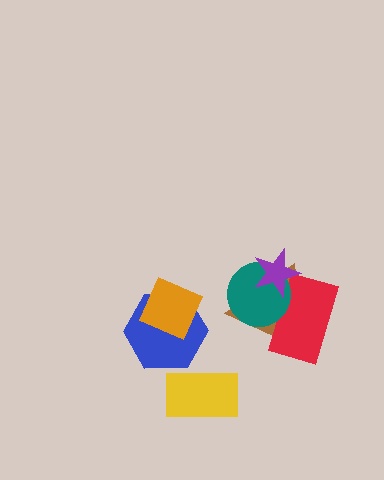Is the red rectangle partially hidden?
Yes, it is partially covered by another shape.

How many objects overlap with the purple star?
3 objects overlap with the purple star.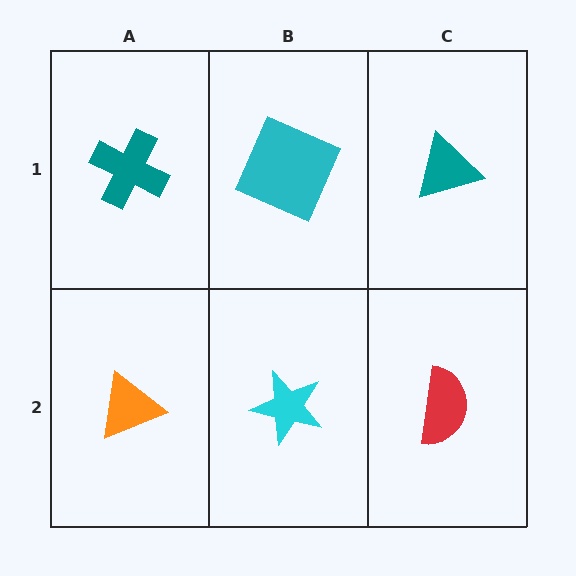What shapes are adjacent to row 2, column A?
A teal cross (row 1, column A), a cyan star (row 2, column B).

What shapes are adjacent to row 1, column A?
An orange triangle (row 2, column A), a cyan square (row 1, column B).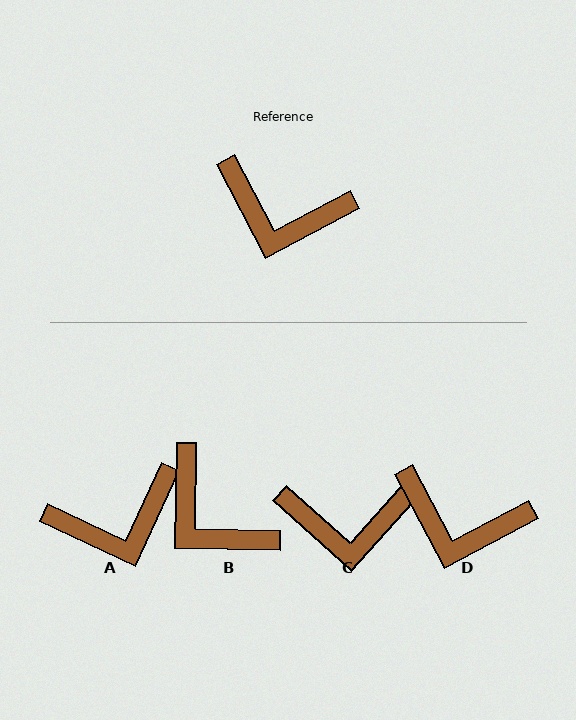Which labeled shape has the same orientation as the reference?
D.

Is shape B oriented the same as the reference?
No, it is off by about 29 degrees.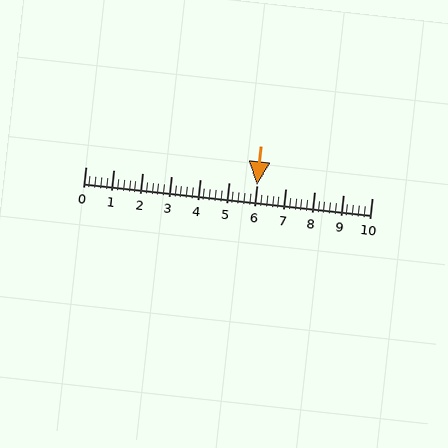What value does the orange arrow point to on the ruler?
The orange arrow points to approximately 6.0.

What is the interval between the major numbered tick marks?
The major tick marks are spaced 1 units apart.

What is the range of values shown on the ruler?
The ruler shows values from 0 to 10.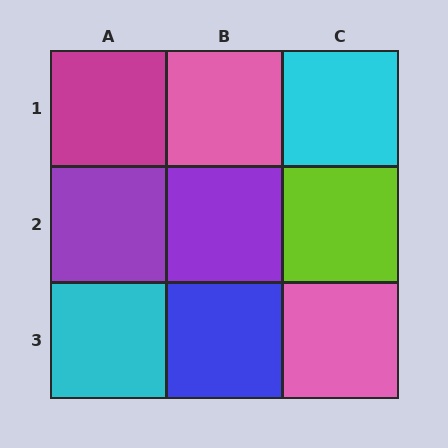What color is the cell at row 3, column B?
Blue.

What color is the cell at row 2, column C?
Lime.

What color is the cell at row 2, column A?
Purple.